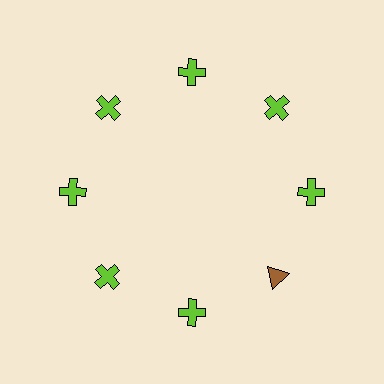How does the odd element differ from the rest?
It differs in both color (brown instead of lime) and shape (triangle instead of cross).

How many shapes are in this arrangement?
There are 8 shapes arranged in a ring pattern.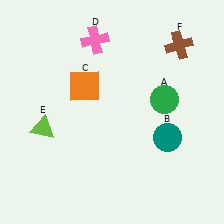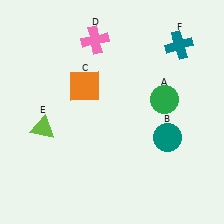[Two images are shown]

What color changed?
The cross (F) changed from brown in Image 1 to teal in Image 2.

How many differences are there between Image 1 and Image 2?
There is 1 difference between the two images.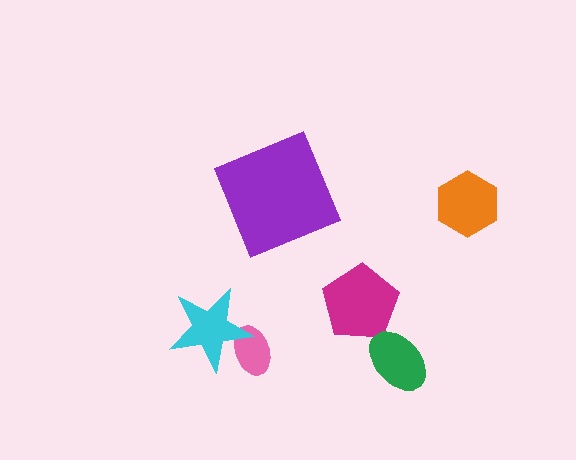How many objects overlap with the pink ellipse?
1 object overlaps with the pink ellipse.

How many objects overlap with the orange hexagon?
0 objects overlap with the orange hexagon.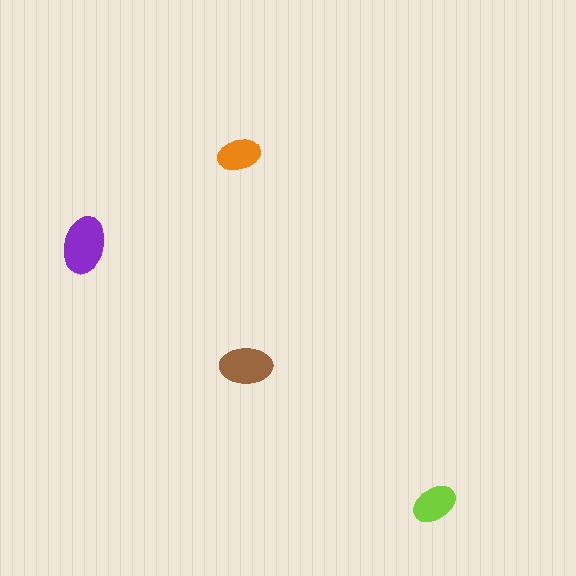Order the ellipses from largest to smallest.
the purple one, the brown one, the lime one, the orange one.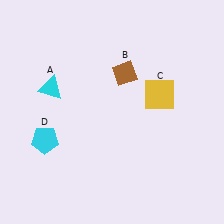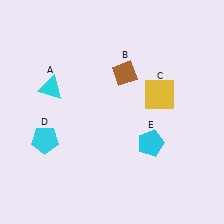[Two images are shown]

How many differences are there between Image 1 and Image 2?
There is 1 difference between the two images.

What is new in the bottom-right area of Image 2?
A cyan pentagon (E) was added in the bottom-right area of Image 2.